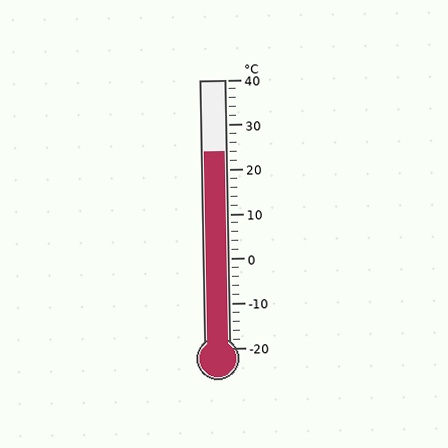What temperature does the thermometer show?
The thermometer shows approximately 24°C.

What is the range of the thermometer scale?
The thermometer scale ranges from -20°C to 40°C.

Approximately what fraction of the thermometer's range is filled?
The thermometer is filled to approximately 75% of its range.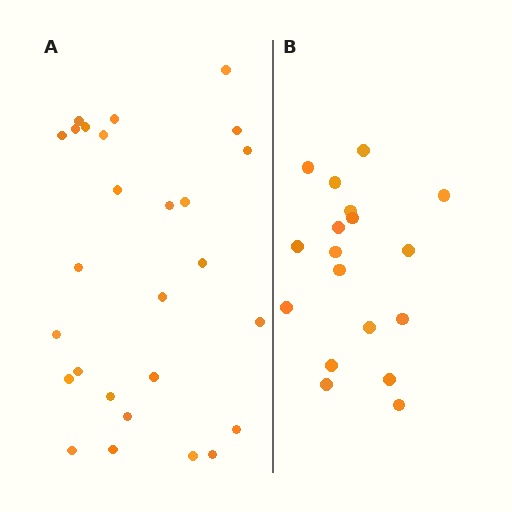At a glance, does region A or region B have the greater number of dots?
Region A (the left region) has more dots.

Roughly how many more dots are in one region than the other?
Region A has roughly 8 or so more dots than region B.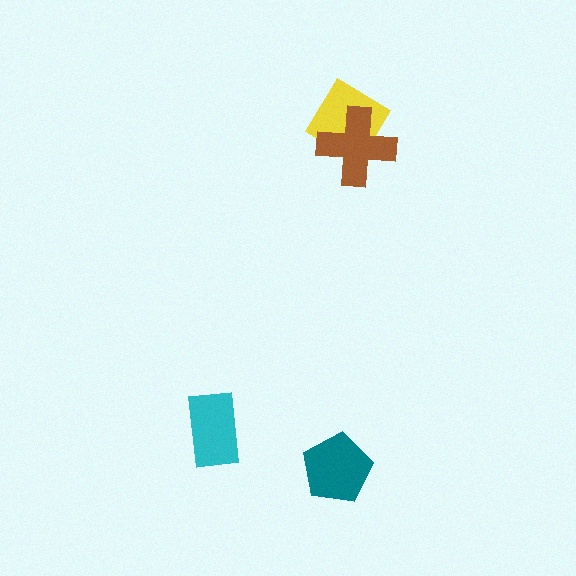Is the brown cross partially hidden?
No, no other shape covers it.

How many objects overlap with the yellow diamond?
1 object overlaps with the yellow diamond.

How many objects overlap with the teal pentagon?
0 objects overlap with the teal pentagon.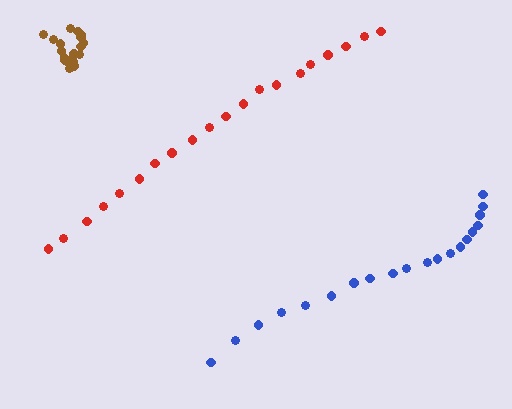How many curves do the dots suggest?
There are 3 distinct paths.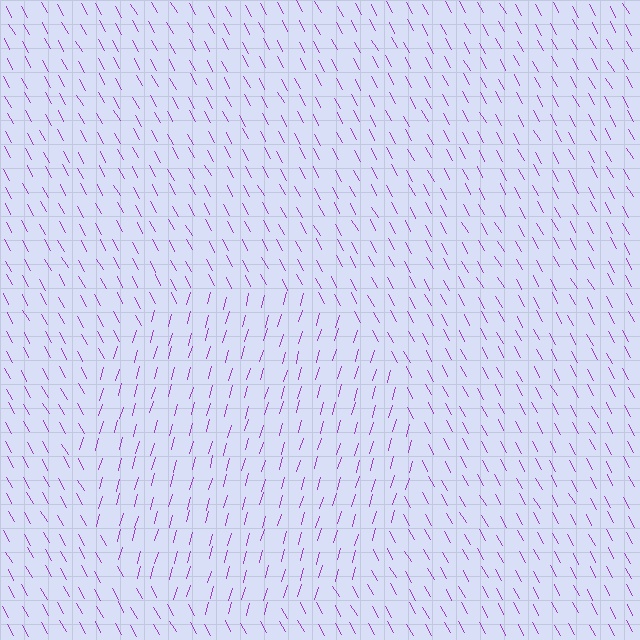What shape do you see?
I see a circle.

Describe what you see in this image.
The image is filled with small purple line segments. A circle region in the image has lines oriented differently from the surrounding lines, creating a visible texture boundary.